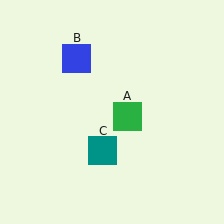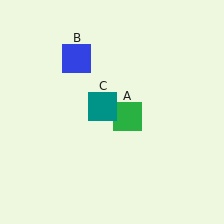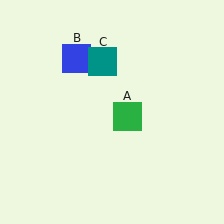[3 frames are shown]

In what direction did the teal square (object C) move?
The teal square (object C) moved up.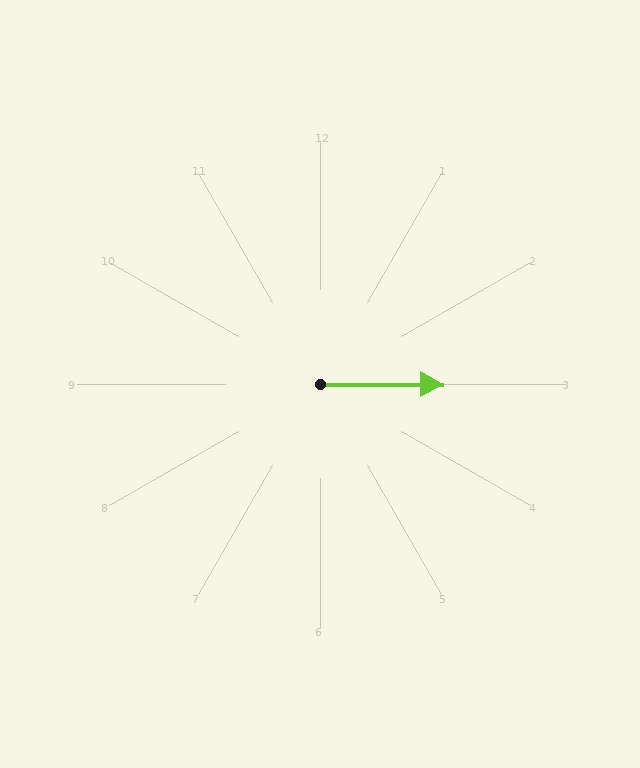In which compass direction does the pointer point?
East.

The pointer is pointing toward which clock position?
Roughly 3 o'clock.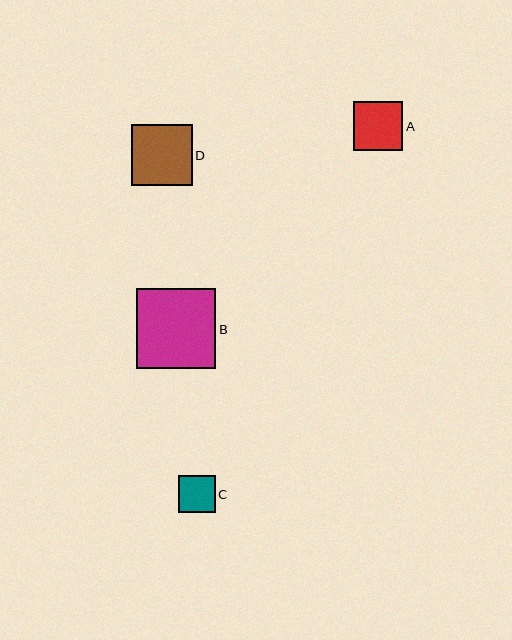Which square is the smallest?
Square C is the smallest with a size of approximately 37 pixels.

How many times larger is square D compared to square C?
Square D is approximately 1.6 times the size of square C.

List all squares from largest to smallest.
From largest to smallest: B, D, A, C.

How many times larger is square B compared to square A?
Square B is approximately 1.6 times the size of square A.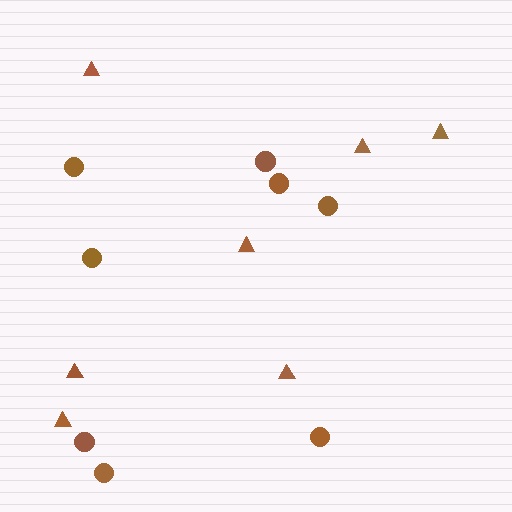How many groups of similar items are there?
There are 2 groups: one group of circles (8) and one group of triangles (7).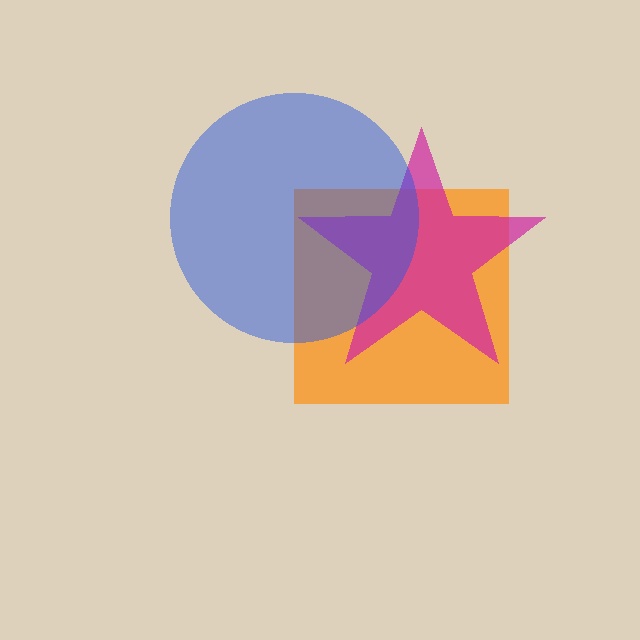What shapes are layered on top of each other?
The layered shapes are: an orange square, a magenta star, a blue circle.